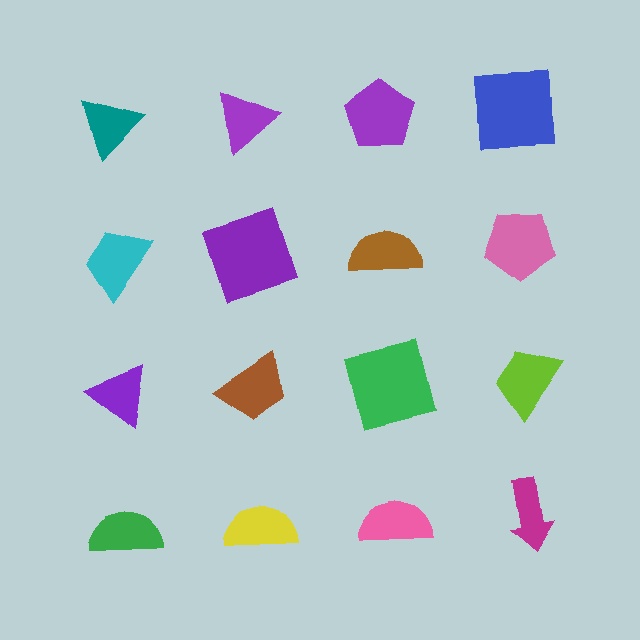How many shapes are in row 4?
4 shapes.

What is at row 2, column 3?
A brown semicircle.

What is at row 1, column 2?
A purple triangle.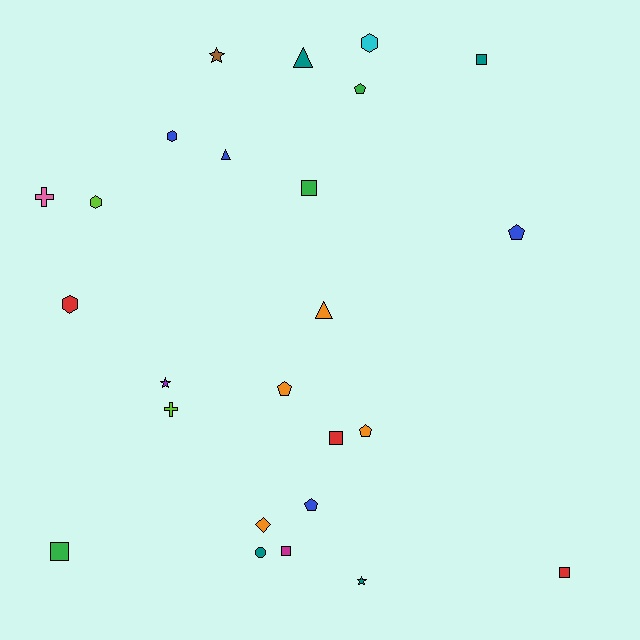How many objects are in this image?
There are 25 objects.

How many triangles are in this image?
There are 3 triangles.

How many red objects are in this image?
There are 3 red objects.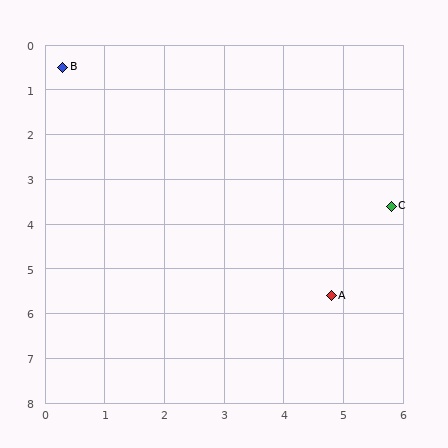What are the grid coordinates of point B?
Point B is at approximately (0.3, 0.5).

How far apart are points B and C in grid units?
Points B and C are about 6.3 grid units apart.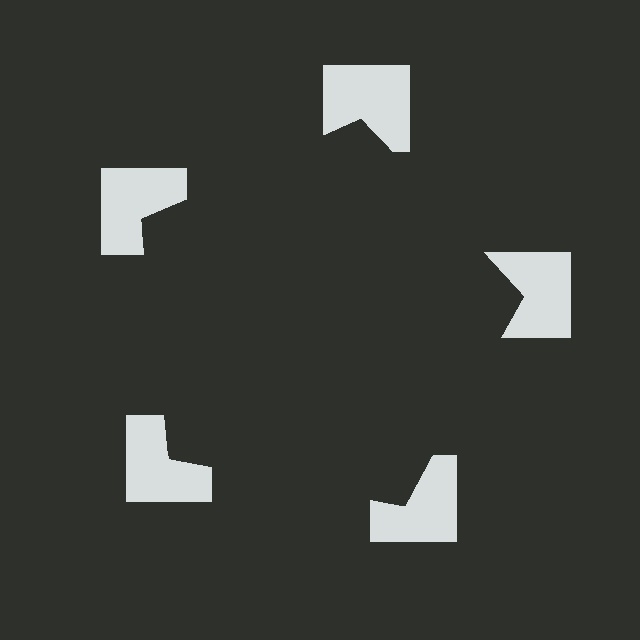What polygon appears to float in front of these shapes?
An illusory pentagon — its edges are inferred from the aligned wedge cuts in the notched squares, not physically drawn.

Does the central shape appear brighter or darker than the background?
It typically appears slightly darker than the background, even though no actual brightness change is drawn.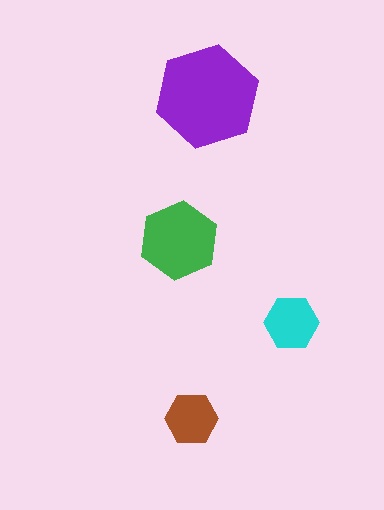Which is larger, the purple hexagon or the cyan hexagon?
The purple one.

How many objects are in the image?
There are 4 objects in the image.